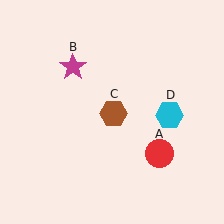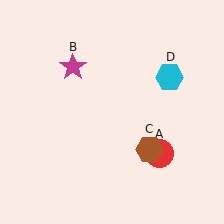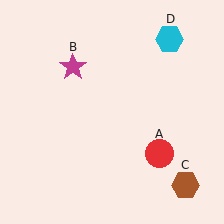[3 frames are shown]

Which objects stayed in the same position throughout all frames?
Red circle (object A) and magenta star (object B) remained stationary.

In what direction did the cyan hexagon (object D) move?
The cyan hexagon (object D) moved up.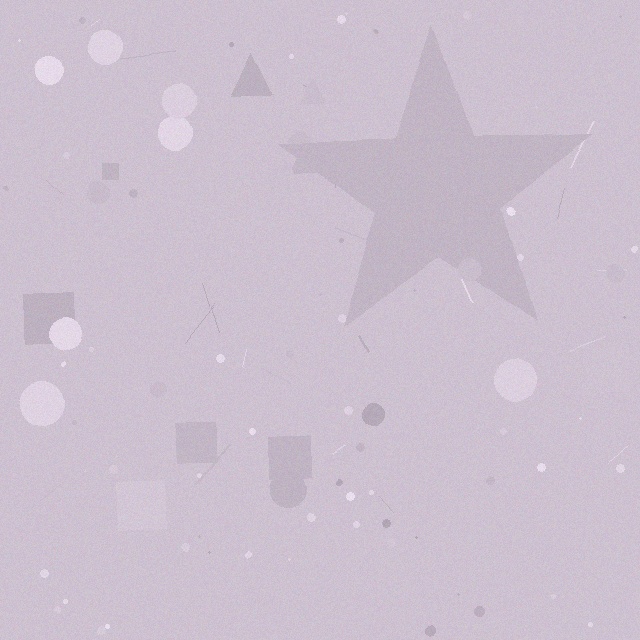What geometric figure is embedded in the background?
A star is embedded in the background.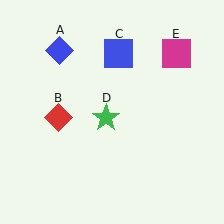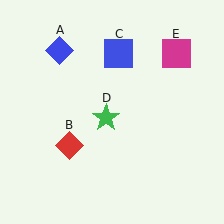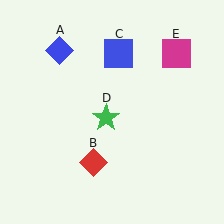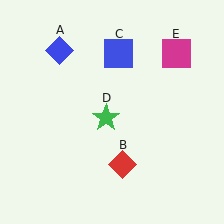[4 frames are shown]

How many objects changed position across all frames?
1 object changed position: red diamond (object B).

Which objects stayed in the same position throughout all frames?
Blue diamond (object A) and blue square (object C) and green star (object D) and magenta square (object E) remained stationary.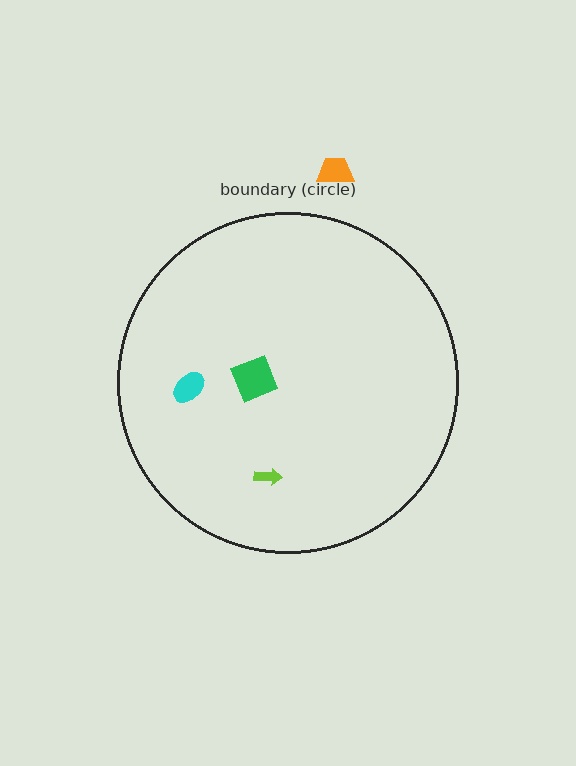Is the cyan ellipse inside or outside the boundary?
Inside.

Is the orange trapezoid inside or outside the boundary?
Outside.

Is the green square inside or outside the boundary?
Inside.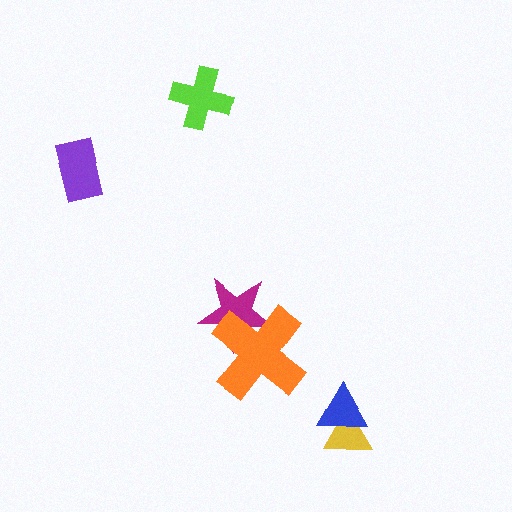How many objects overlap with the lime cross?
0 objects overlap with the lime cross.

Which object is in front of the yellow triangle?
The blue triangle is in front of the yellow triangle.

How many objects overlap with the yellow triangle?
1 object overlaps with the yellow triangle.